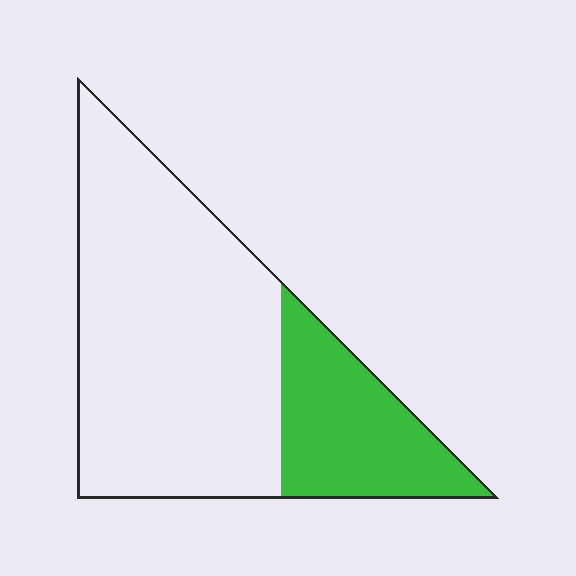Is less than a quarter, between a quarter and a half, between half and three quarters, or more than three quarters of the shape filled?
Between a quarter and a half.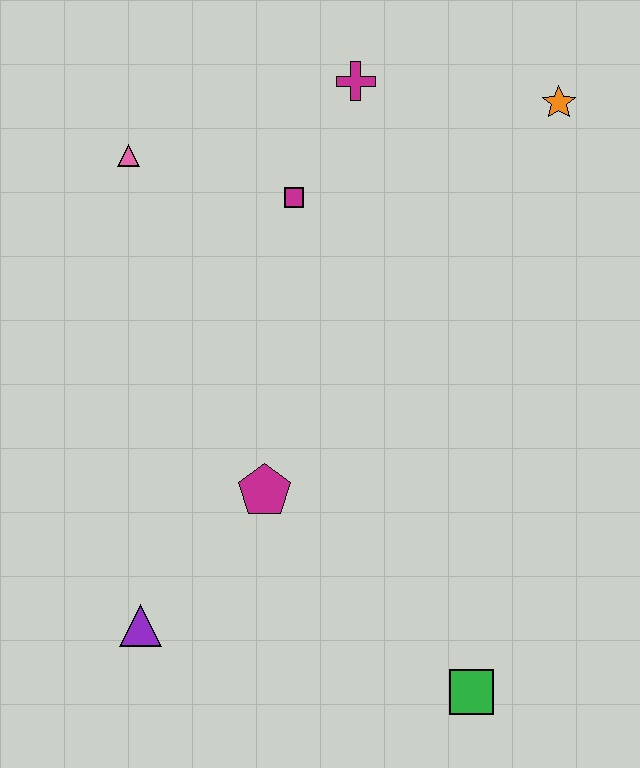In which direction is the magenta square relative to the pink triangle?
The magenta square is to the right of the pink triangle.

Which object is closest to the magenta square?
The magenta cross is closest to the magenta square.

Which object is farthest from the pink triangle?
The green square is farthest from the pink triangle.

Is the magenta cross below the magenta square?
No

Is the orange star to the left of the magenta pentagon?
No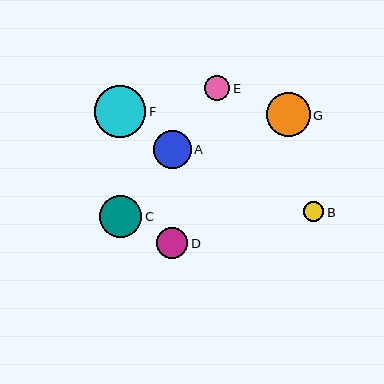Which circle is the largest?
Circle F is the largest with a size of approximately 51 pixels.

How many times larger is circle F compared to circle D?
Circle F is approximately 1.6 times the size of circle D.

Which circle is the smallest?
Circle B is the smallest with a size of approximately 20 pixels.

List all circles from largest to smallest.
From largest to smallest: F, G, C, A, D, E, B.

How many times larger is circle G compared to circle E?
Circle G is approximately 1.8 times the size of circle E.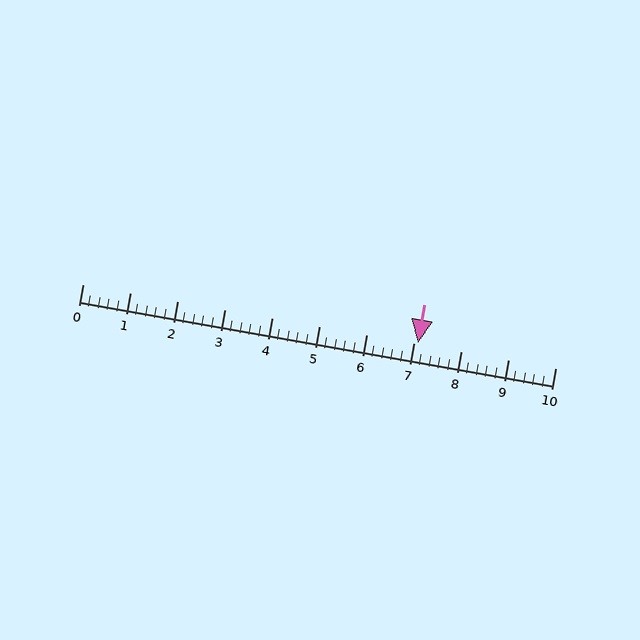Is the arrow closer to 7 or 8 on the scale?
The arrow is closer to 7.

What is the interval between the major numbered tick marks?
The major tick marks are spaced 1 units apart.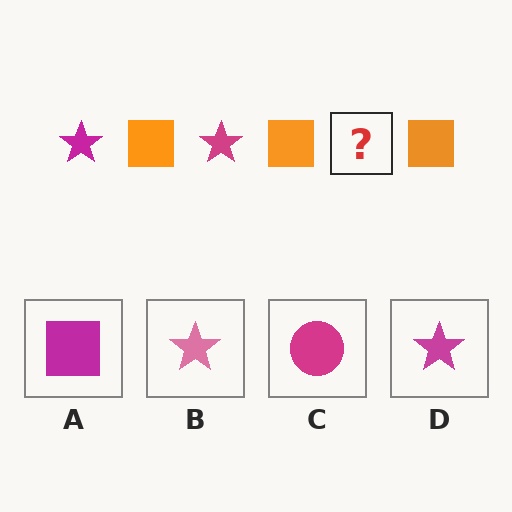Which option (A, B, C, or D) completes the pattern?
D.